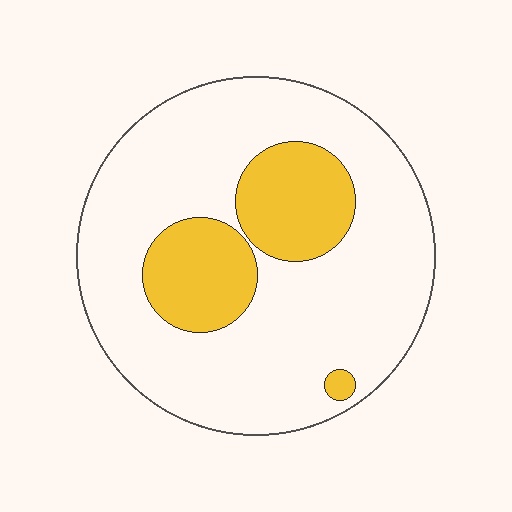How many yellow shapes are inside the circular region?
3.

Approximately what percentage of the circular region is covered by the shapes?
Approximately 20%.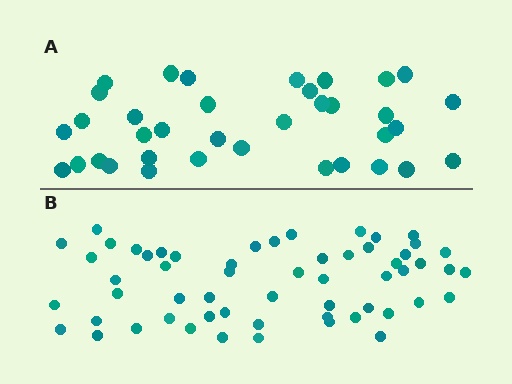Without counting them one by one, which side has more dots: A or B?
Region B (the bottom region) has more dots.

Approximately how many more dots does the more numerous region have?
Region B has approximately 20 more dots than region A.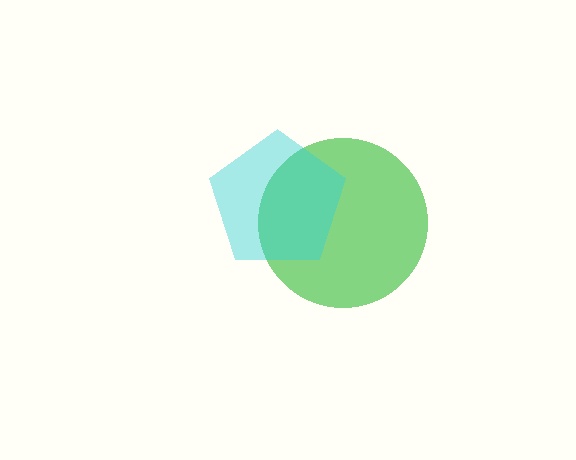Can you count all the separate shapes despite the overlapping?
Yes, there are 2 separate shapes.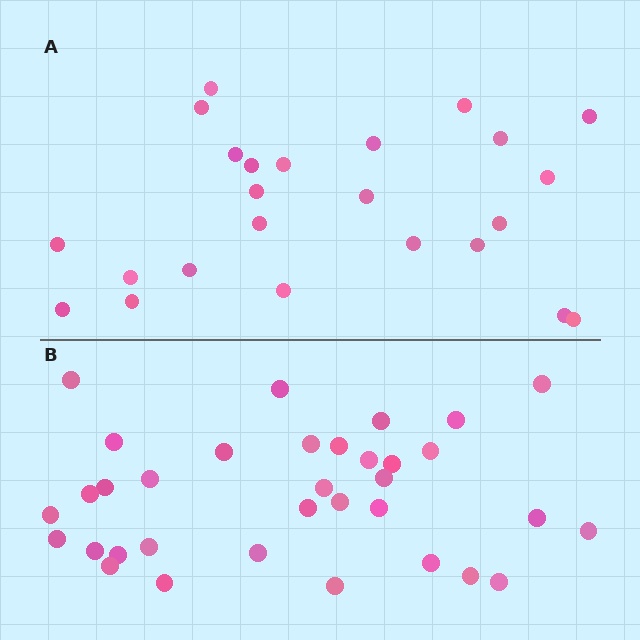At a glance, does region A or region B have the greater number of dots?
Region B (the bottom region) has more dots.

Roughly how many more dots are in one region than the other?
Region B has roughly 10 or so more dots than region A.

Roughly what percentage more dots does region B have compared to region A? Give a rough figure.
About 40% more.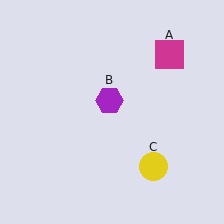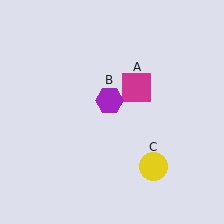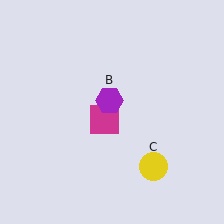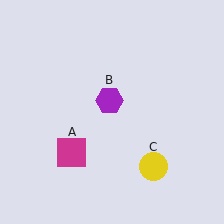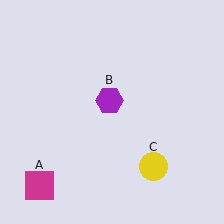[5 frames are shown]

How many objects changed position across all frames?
1 object changed position: magenta square (object A).